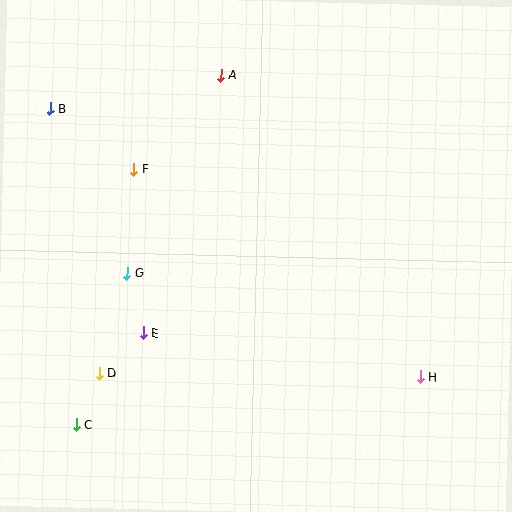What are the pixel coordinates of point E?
Point E is at (143, 333).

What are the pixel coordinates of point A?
Point A is at (221, 75).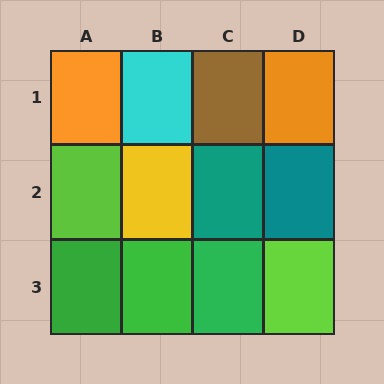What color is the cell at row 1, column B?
Cyan.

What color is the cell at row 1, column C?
Brown.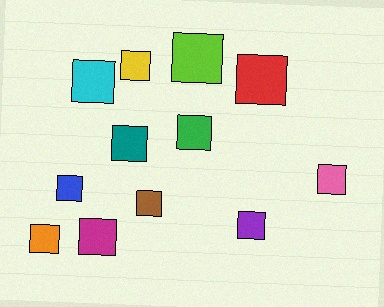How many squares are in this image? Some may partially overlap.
There are 12 squares.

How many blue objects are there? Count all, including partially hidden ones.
There is 1 blue object.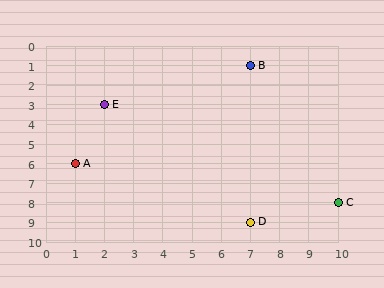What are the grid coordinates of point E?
Point E is at grid coordinates (2, 3).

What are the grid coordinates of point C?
Point C is at grid coordinates (10, 8).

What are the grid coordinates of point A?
Point A is at grid coordinates (1, 6).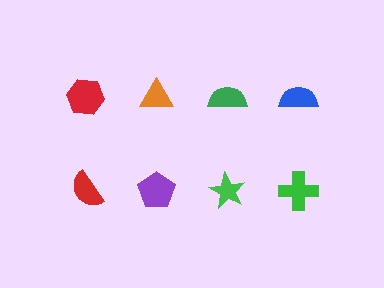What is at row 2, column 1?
A red semicircle.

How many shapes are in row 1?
4 shapes.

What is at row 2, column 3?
A green star.